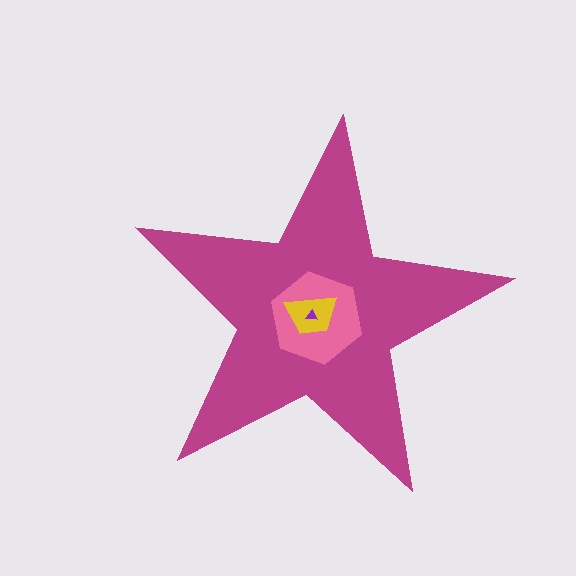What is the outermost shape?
The magenta star.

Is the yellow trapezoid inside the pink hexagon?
Yes.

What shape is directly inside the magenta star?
The pink hexagon.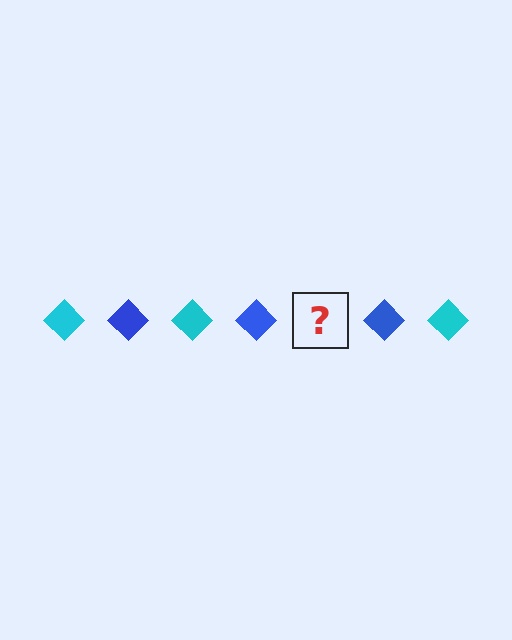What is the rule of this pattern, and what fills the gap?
The rule is that the pattern cycles through cyan, blue diamonds. The gap should be filled with a cyan diamond.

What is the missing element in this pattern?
The missing element is a cyan diamond.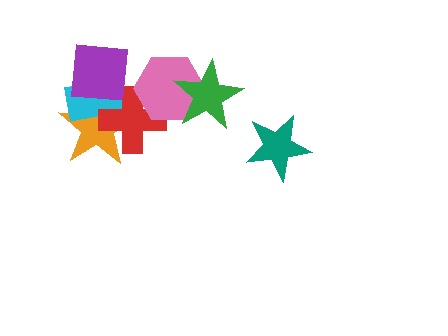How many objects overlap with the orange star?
3 objects overlap with the orange star.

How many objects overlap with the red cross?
3 objects overlap with the red cross.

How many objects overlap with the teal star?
0 objects overlap with the teal star.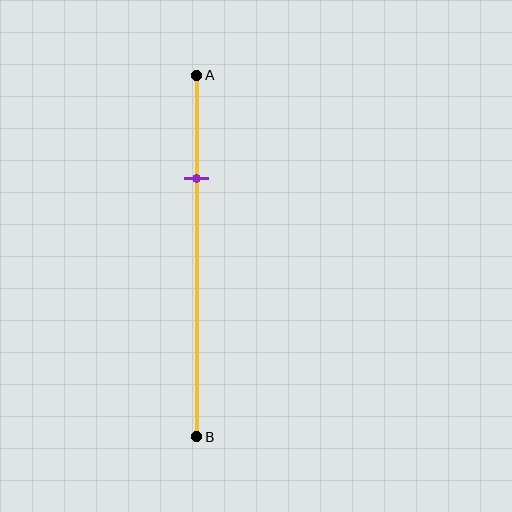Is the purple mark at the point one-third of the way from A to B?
No, the mark is at about 30% from A, not at the 33% one-third point.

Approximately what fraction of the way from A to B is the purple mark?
The purple mark is approximately 30% of the way from A to B.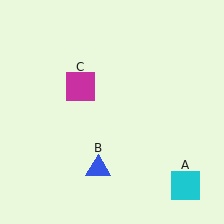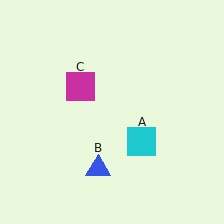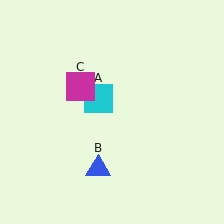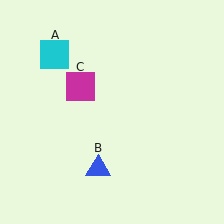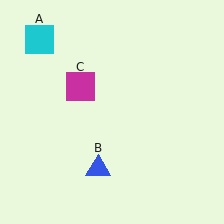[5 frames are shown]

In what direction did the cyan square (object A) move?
The cyan square (object A) moved up and to the left.